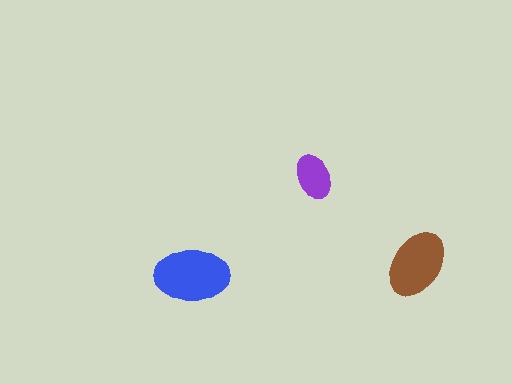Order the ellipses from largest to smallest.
the blue one, the brown one, the purple one.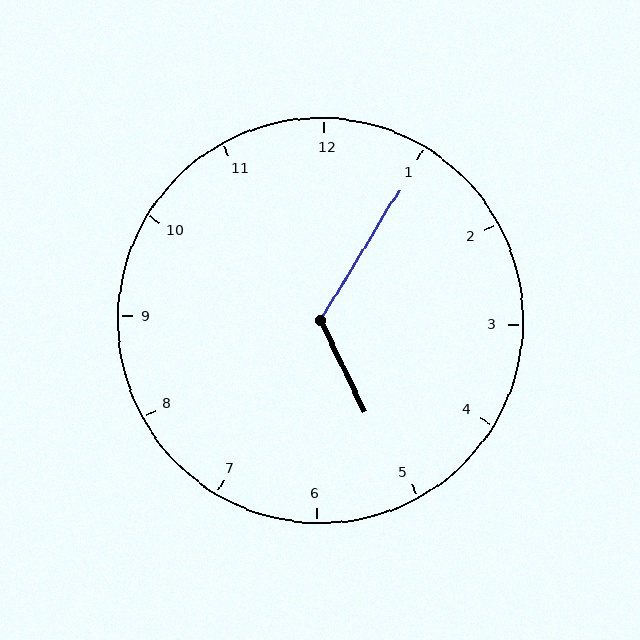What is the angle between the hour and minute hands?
Approximately 122 degrees.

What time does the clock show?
5:05.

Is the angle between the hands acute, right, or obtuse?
It is obtuse.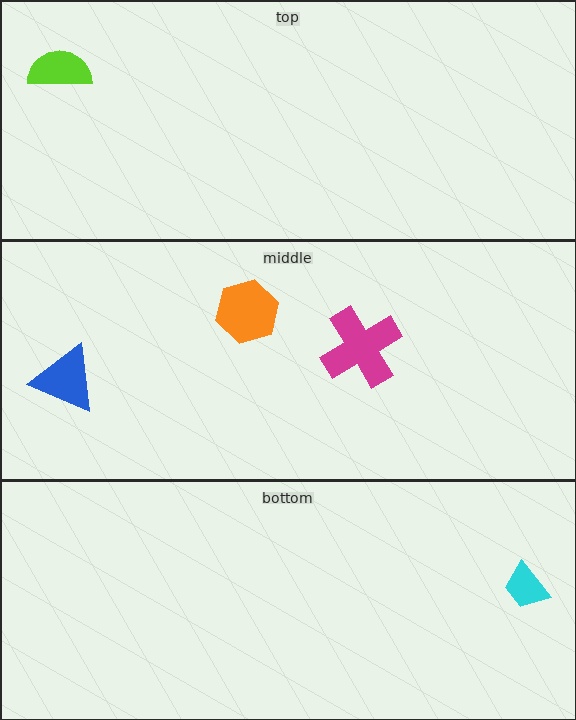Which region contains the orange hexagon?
The middle region.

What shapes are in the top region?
The lime semicircle.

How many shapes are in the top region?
1.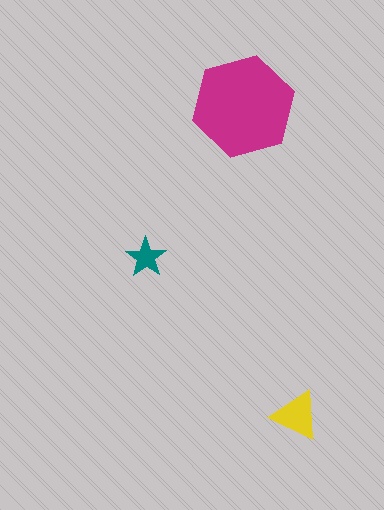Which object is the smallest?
The teal star.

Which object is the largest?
The magenta hexagon.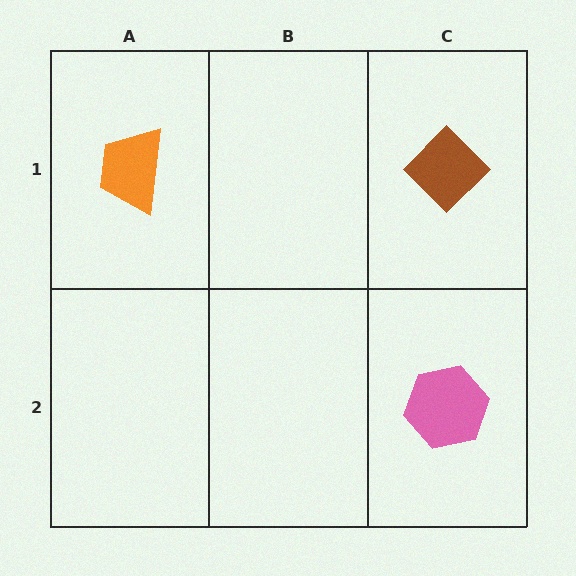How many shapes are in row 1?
2 shapes.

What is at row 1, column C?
A brown diamond.